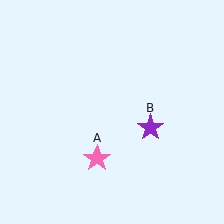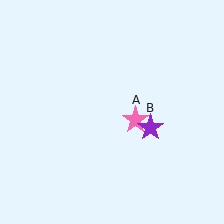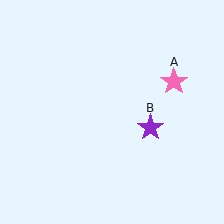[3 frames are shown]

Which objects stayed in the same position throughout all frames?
Purple star (object B) remained stationary.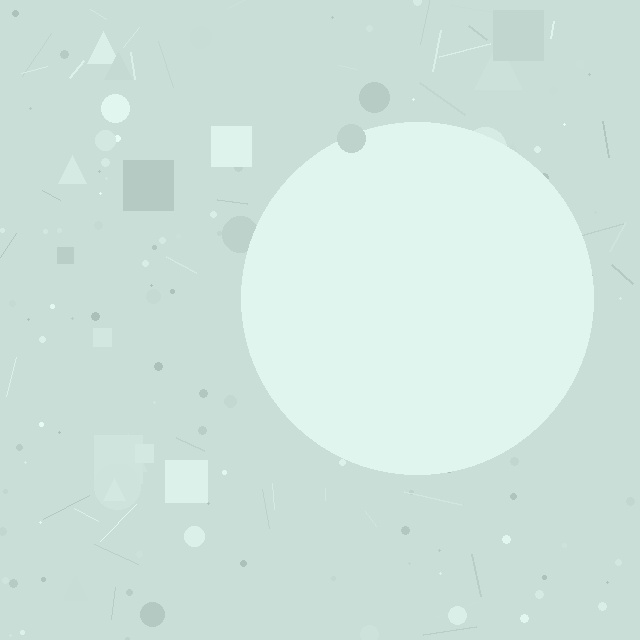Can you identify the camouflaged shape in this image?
The camouflaged shape is a circle.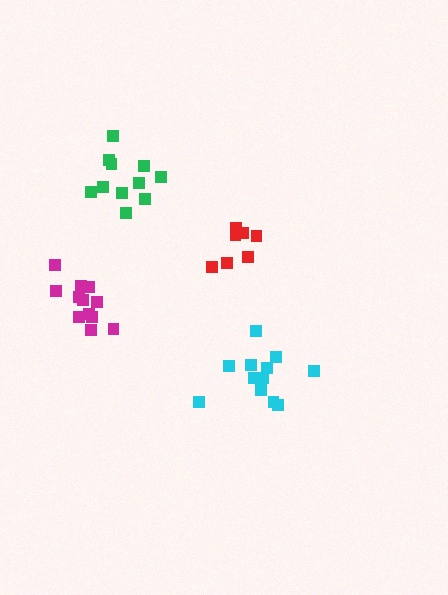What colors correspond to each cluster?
The clusters are colored: green, cyan, red, magenta.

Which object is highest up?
The green cluster is topmost.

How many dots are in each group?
Group 1: 11 dots, Group 2: 12 dots, Group 3: 7 dots, Group 4: 12 dots (42 total).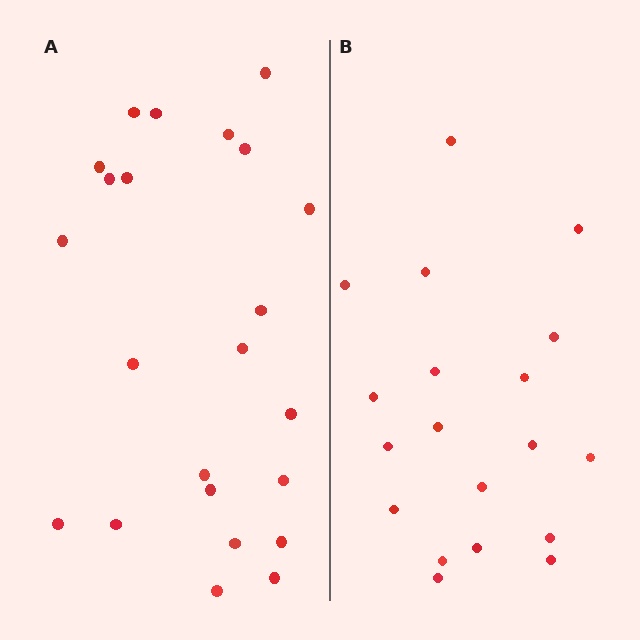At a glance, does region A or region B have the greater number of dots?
Region A (the left region) has more dots.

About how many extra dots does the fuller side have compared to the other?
Region A has about 4 more dots than region B.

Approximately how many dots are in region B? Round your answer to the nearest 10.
About 20 dots. (The exact count is 19, which rounds to 20.)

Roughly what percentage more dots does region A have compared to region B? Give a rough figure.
About 20% more.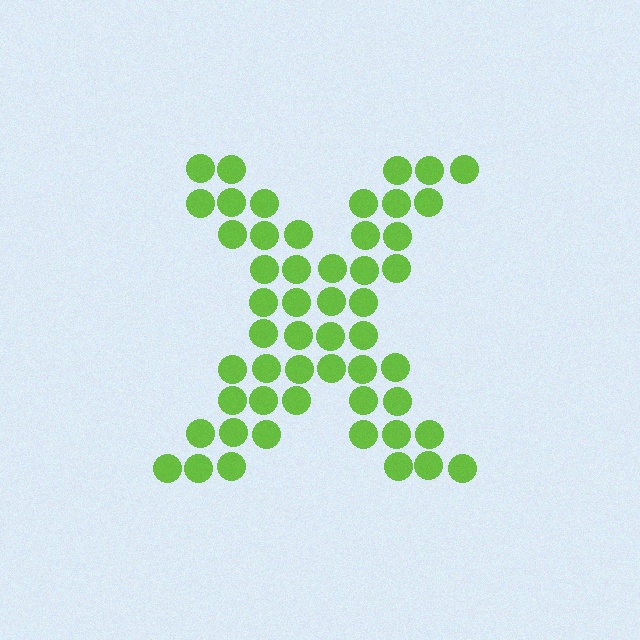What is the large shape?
The large shape is the letter X.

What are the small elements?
The small elements are circles.